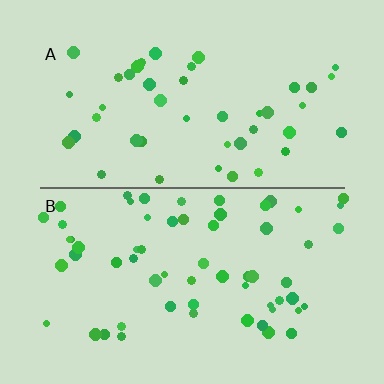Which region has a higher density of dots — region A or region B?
B (the bottom).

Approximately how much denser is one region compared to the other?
Approximately 1.4× — region B over region A.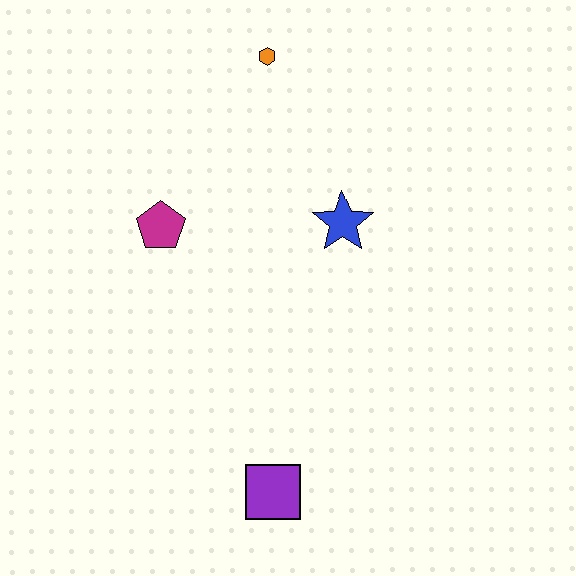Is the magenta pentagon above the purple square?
Yes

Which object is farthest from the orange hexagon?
The purple square is farthest from the orange hexagon.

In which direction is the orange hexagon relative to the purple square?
The orange hexagon is above the purple square.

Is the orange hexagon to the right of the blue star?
No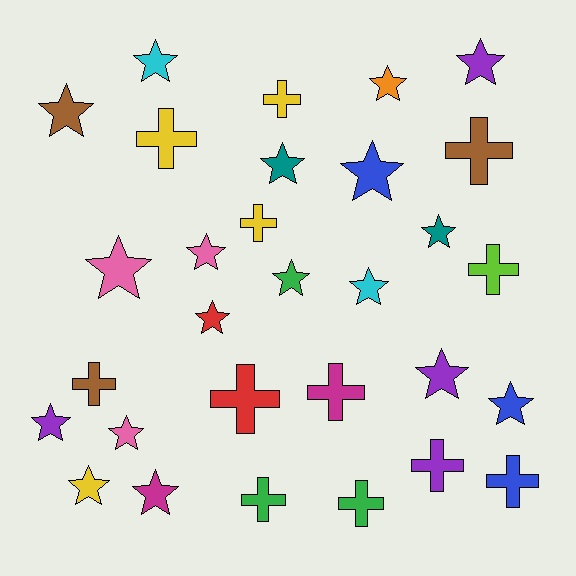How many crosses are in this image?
There are 12 crosses.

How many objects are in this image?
There are 30 objects.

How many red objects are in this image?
There are 2 red objects.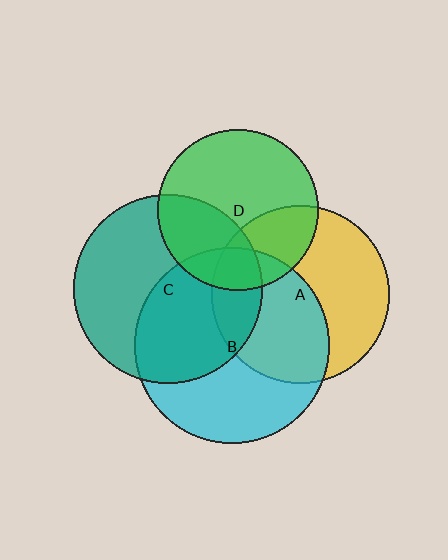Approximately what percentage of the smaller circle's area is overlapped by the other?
Approximately 45%.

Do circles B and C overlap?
Yes.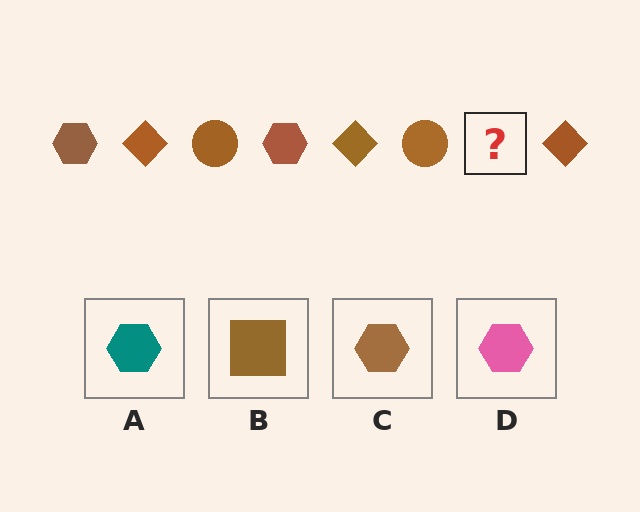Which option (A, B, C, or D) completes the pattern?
C.